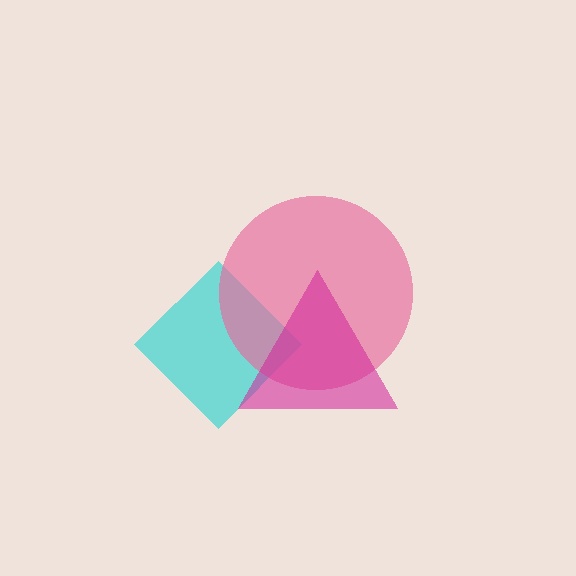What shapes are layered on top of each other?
The layered shapes are: a cyan diamond, a pink circle, a magenta triangle.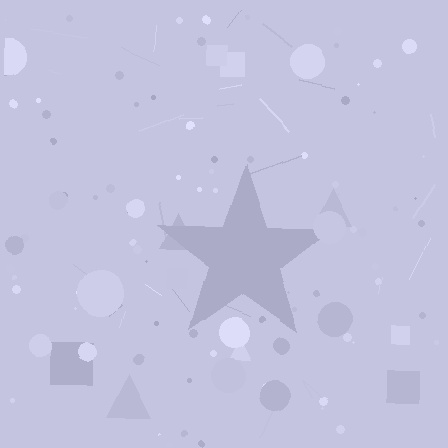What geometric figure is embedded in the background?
A star is embedded in the background.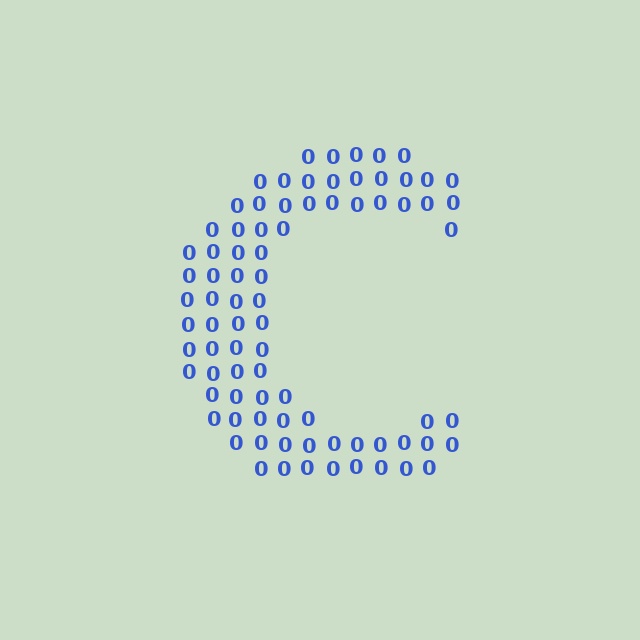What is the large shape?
The large shape is the letter C.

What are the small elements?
The small elements are digit 0's.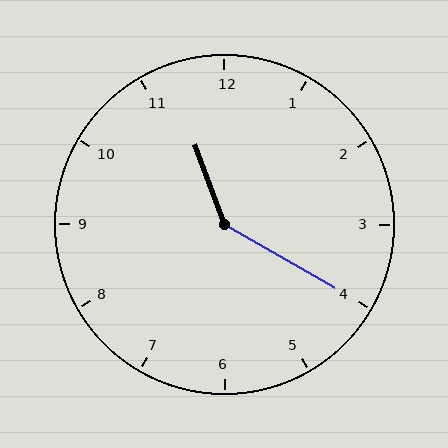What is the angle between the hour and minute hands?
Approximately 140 degrees.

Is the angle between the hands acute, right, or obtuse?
It is obtuse.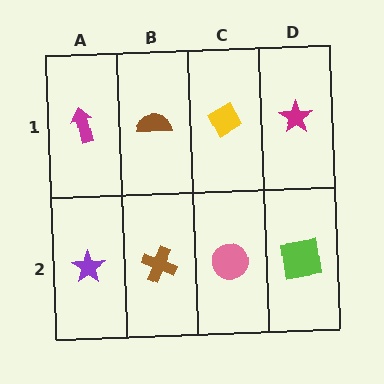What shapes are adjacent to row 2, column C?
A yellow diamond (row 1, column C), a brown cross (row 2, column B), a lime square (row 2, column D).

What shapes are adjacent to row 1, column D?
A lime square (row 2, column D), a yellow diamond (row 1, column C).